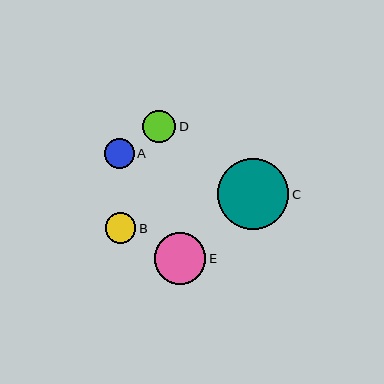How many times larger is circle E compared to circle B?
Circle E is approximately 1.7 times the size of circle B.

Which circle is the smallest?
Circle A is the smallest with a size of approximately 29 pixels.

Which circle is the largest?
Circle C is the largest with a size of approximately 71 pixels.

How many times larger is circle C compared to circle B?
Circle C is approximately 2.3 times the size of circle B.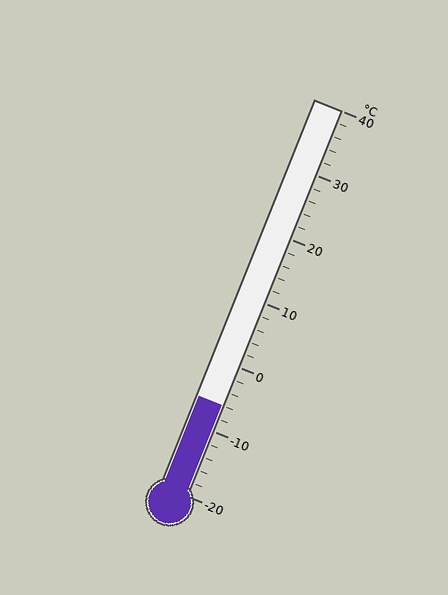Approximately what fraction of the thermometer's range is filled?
The thermometer is filled to approximately 25% of its range.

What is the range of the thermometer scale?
The thermometer scale ranges from -20°C to 40°C.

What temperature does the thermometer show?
The thermometer shows approximately -6°C.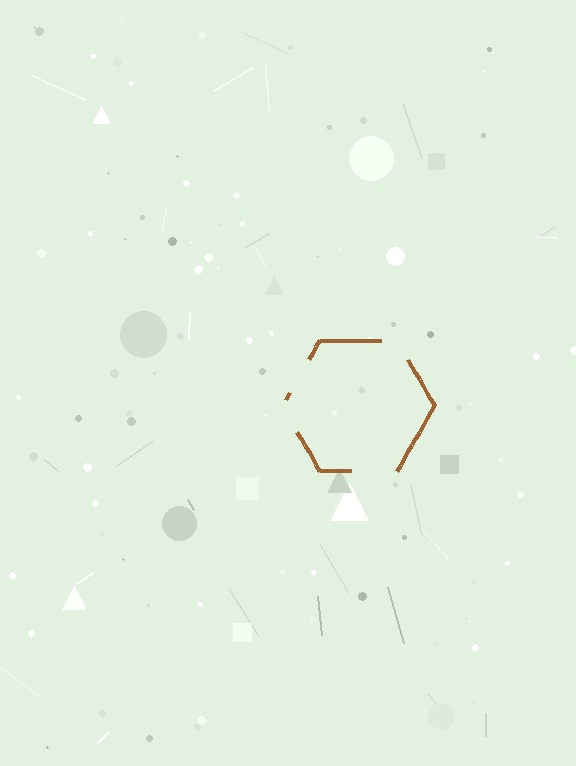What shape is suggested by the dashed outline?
The dashed outline suggests a hexagon.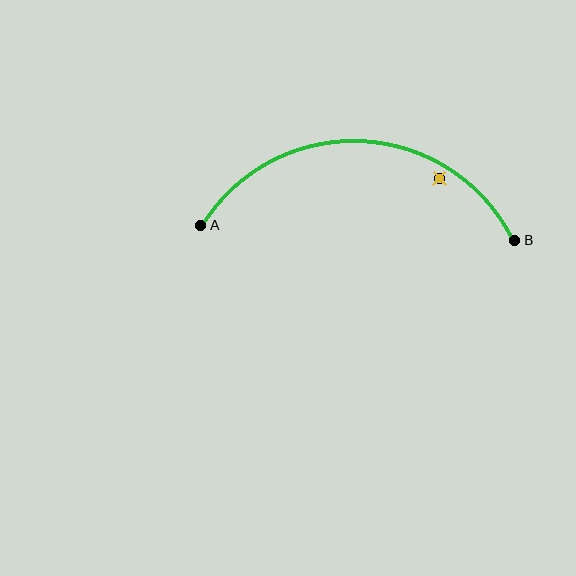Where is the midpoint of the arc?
The arc midpoint is the point on the curve farthest from the straight line joining A and B. It sits above that line.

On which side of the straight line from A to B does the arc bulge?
The arc bulges above the straight line connecting A and B.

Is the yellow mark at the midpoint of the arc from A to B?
No — the yellow mark does not lie on the arc at all. It sits slightly inside the curve.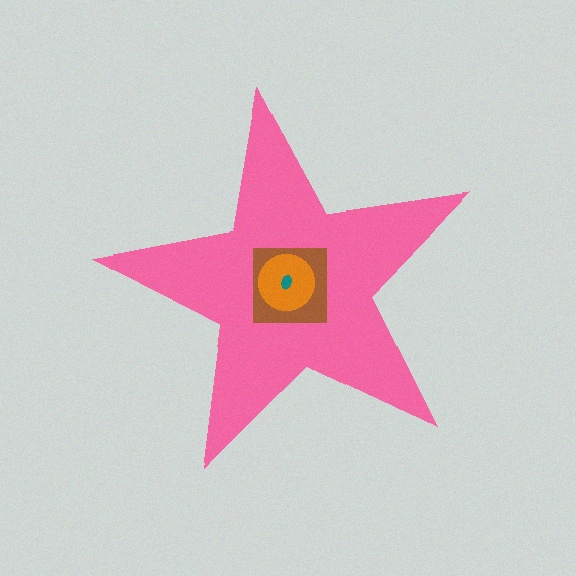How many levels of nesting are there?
4.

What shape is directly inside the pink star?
The brown square.